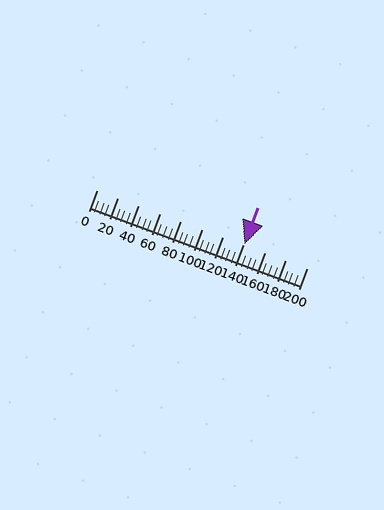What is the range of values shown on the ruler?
The ruler shows values from 0 to 200.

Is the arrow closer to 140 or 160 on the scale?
The arrow is closer to 140.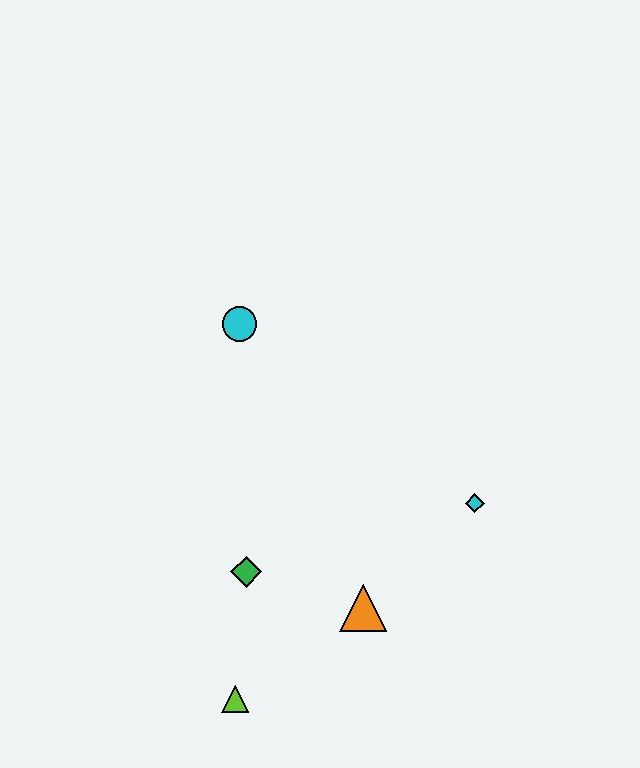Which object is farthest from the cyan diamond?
The lime triangle is farthest from the cyan diamond.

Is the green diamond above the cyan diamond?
No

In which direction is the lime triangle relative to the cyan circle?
The lime triangle is below the cyan circle.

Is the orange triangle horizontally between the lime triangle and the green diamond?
No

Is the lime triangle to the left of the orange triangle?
Yes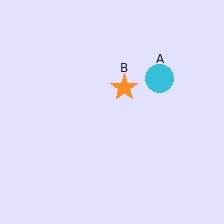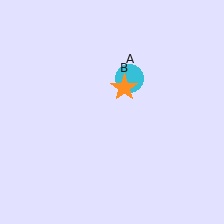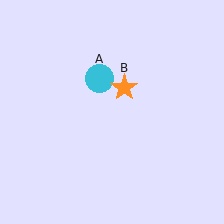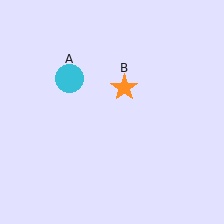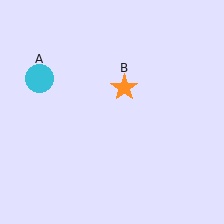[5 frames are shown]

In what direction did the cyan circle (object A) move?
The cyan circle (object A) moved left.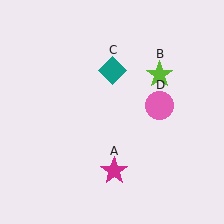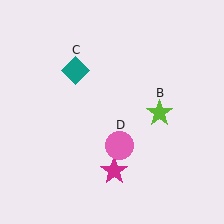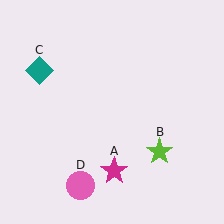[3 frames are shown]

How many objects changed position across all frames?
3 objects changed position: lime star (object B), teal diamond (object C), pink circle (object D).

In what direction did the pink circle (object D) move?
The pink circle (object D) moved down and to the left.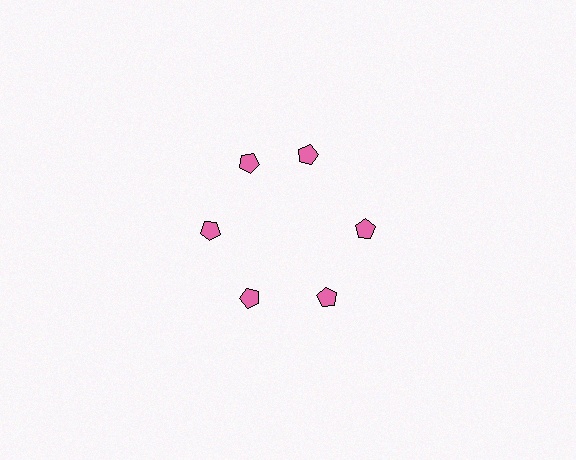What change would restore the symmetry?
The symmetry would be restored by rotating it back into even spacing with its neighbors so that all 6 pentagons sit at equal angles and equal distance from the center.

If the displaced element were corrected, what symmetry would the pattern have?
It would have 6-fold rotational symmetry — the pattern would map onto itself every 60 degrees.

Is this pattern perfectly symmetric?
No. The 6 pink pentagons are arranged in a ring, but one element near the 1 o'clock position is rotated out of alignment along the ring, breaking the 6-fold rotational symmetry.